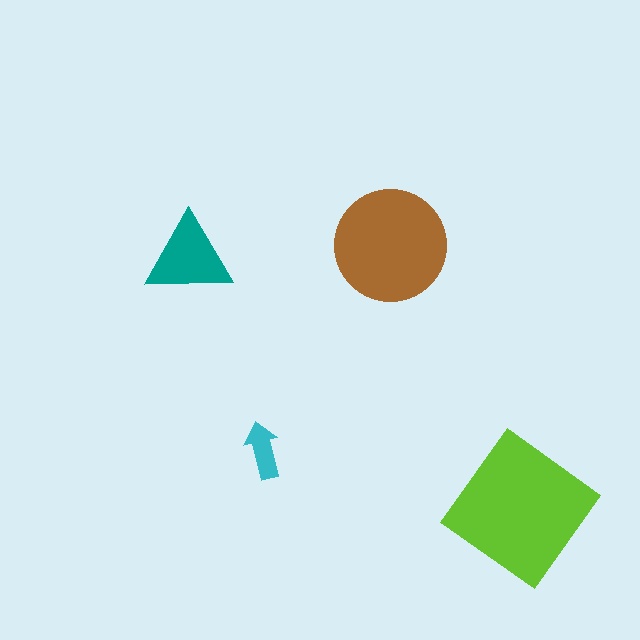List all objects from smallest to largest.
The cyan arrow, the teal triangle, the brown circle, the lime diamond.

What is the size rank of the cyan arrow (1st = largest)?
4th.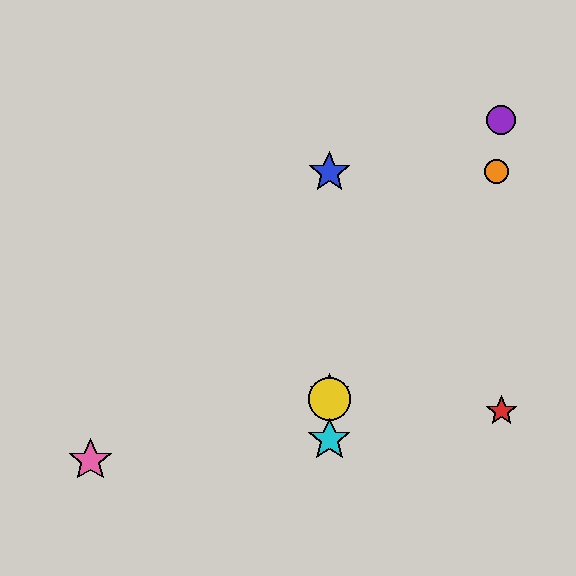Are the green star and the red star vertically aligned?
No, the green star is at x≈329 and the red star is at x≈502.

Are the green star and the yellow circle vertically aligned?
Yes, both are at x≈329.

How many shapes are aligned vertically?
4 shapes (the blue star, the green star, the yellow circle, the cyan star) are aligned vertically.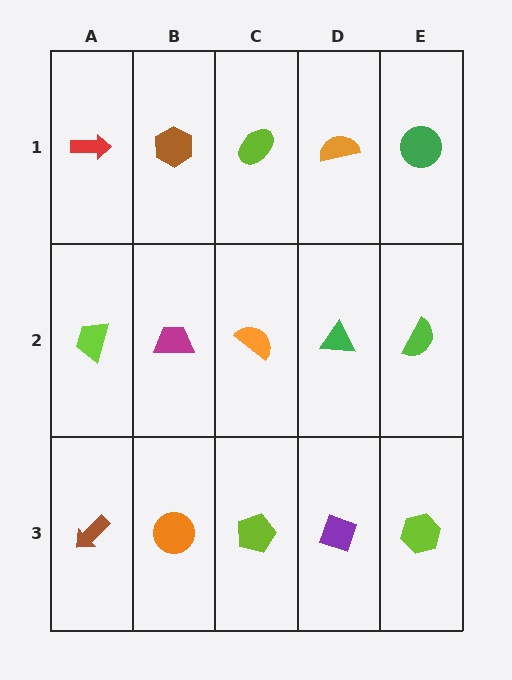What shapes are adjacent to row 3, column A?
A lime trapezoid (row 2, column A), an orange circle (row 3, column B).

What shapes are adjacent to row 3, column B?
A magenta trapezoid (row 2, column B), a brown arrow (row 3, column A), a lime pentagon (row 3, column C).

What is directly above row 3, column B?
A magenta trapezoid.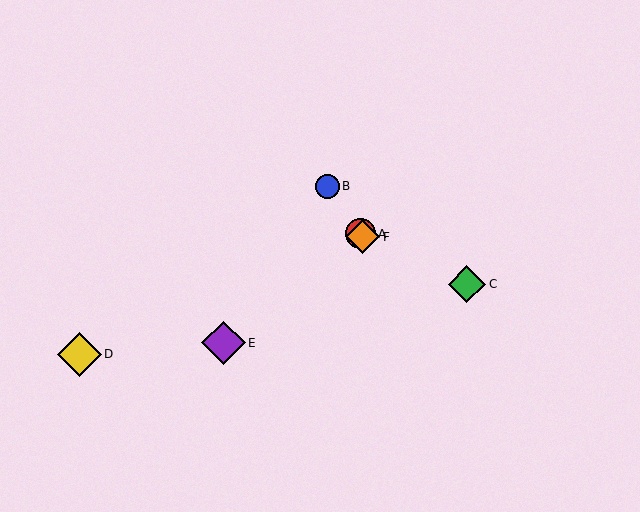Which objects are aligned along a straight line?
Objects A, B, F are aligned along a straight line.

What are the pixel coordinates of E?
Object E is at (223, 343).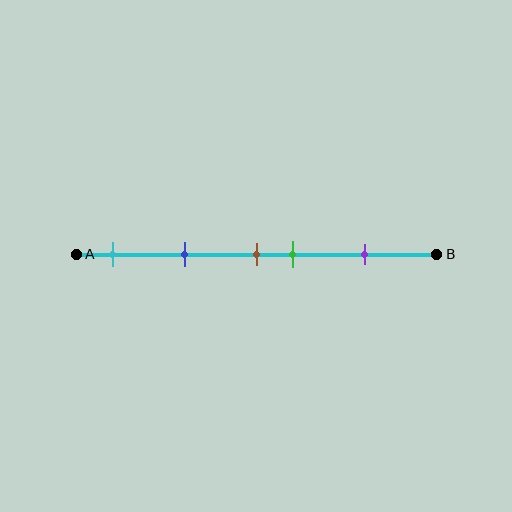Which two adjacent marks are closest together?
The brown and green marks are the closest adjacent pair.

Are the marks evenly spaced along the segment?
No, the marks are not evenly spaced.